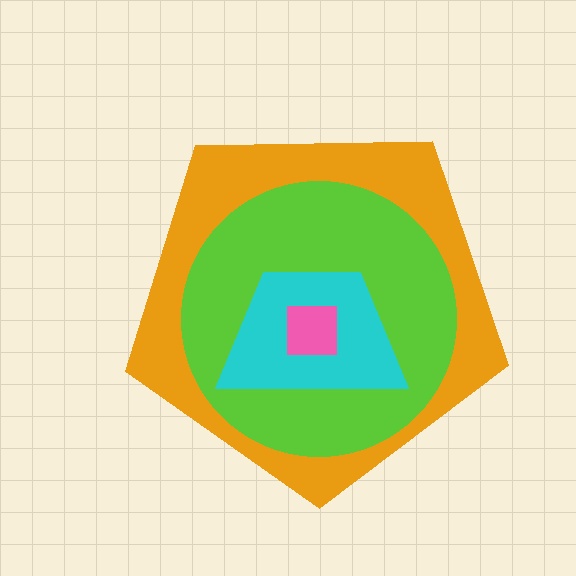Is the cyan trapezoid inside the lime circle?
Yes.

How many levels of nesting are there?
4.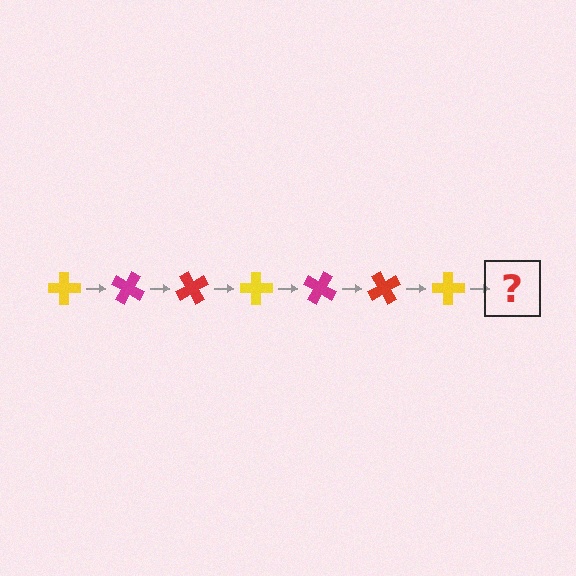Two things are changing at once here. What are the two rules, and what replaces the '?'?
The two rules are that it rotates 30 degrees each step and the color cycles through yellow, magenta, and red. The '?' should be a magenta cross, rotated 210 degrees from the start.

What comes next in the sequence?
The next element should be a magenta cross, rotated 210 degrees from the start.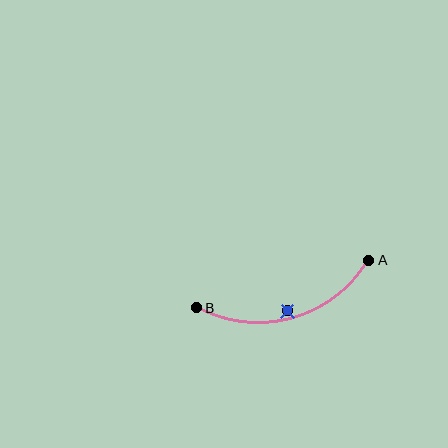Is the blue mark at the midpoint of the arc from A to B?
No — the blue mark does not lie on the arc at all. It sits slightly inside the curve.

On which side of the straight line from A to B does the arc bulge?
The arc bulges below the straight line connecting A and B.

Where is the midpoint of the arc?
The arc midpoint is the point on the curve farthest from the straight line joining A and B. It sits below that line.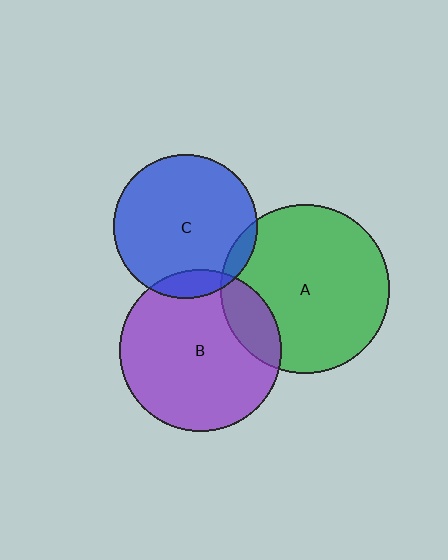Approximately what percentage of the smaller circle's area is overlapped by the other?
Approximately 15%.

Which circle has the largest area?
Circle A (green).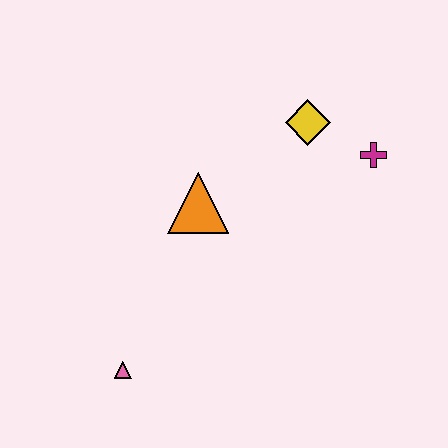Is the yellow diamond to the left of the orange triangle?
No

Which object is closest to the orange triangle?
The yellow diamond is closest to the orange triangle.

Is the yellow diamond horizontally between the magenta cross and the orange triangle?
Yes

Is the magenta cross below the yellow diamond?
Yes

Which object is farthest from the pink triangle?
The magenta cross is farthest from the pink triangle.